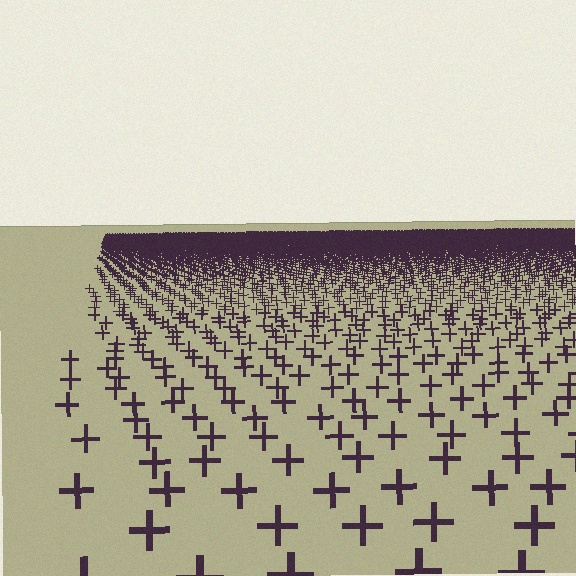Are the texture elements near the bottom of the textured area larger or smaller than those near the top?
Larger. Near the bottom, elements are closer to the viewer and appear at a bigger on-screen size.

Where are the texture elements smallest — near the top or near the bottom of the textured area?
Near the top.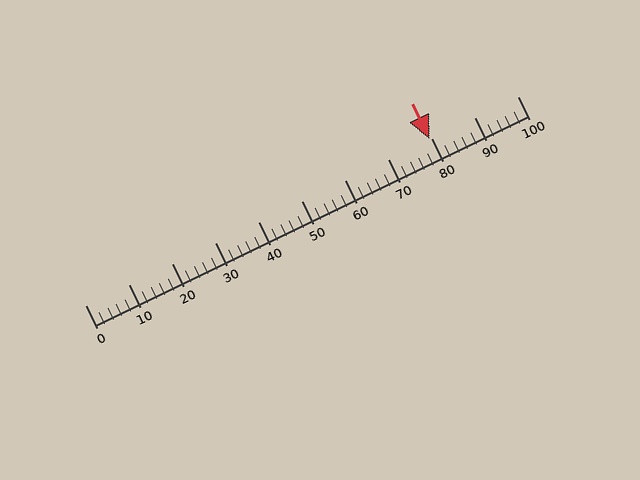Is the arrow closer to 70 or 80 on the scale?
The arrow is closer to 80.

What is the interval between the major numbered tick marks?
The major tick marks are spaced 10 units apart.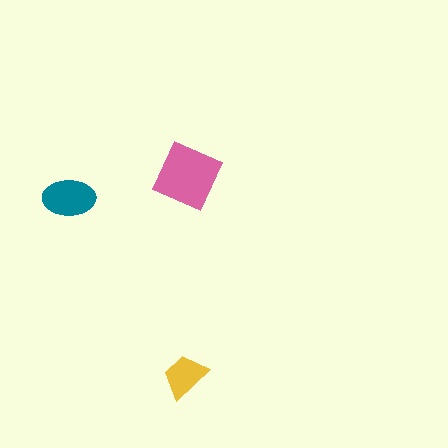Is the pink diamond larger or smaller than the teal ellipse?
Larger.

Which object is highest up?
The pink diamond is topmost.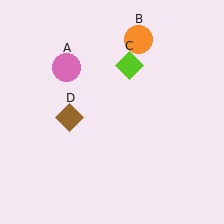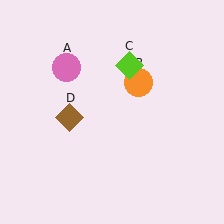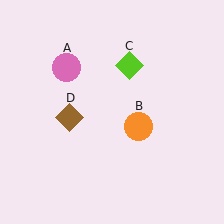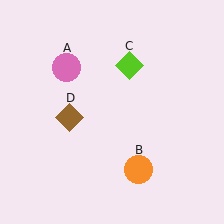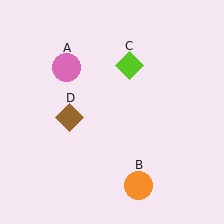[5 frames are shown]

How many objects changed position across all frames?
1 object changed position: orange circle (object B).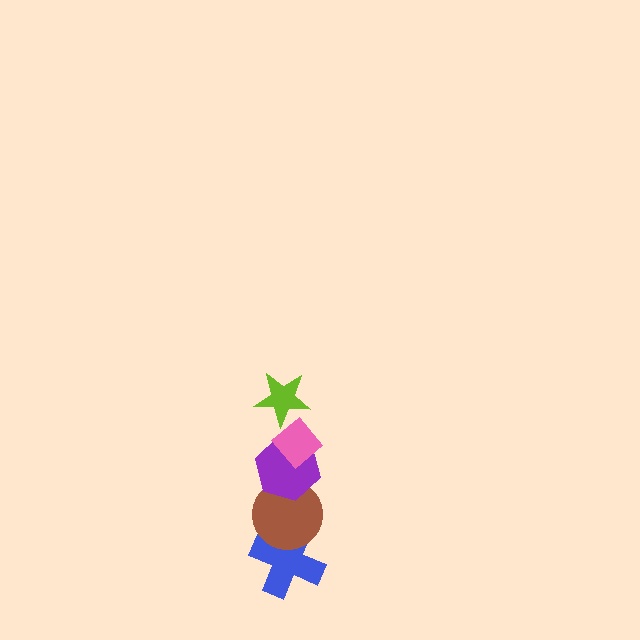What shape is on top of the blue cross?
The brown circle is on top of the blue cross.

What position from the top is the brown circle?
The brown circle is 4th from the top.